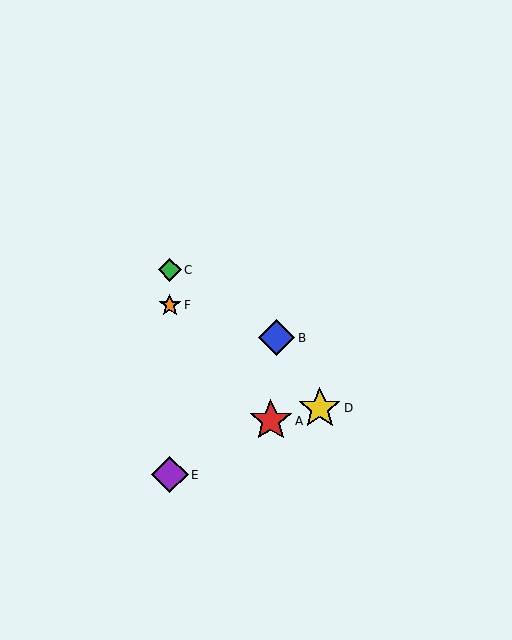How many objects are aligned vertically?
3 objects (C, E, F) are aligned vertically.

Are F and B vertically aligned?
No, F is at x≈170 and B is at x≈277.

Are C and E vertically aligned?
Yes, both are at x≈170.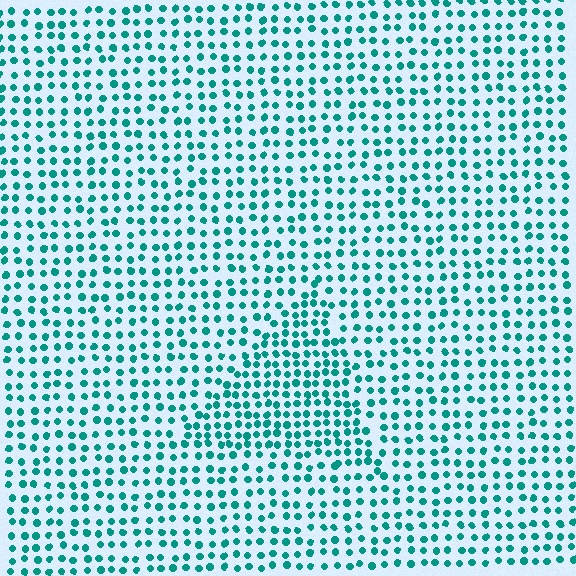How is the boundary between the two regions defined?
The boundary is defined by a change in element density (approximately 1.6x ratio). All elements are the same color, size, and shape.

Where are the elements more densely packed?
The elements are more densely packed inside the triangle boundary.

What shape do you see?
I see a triangle.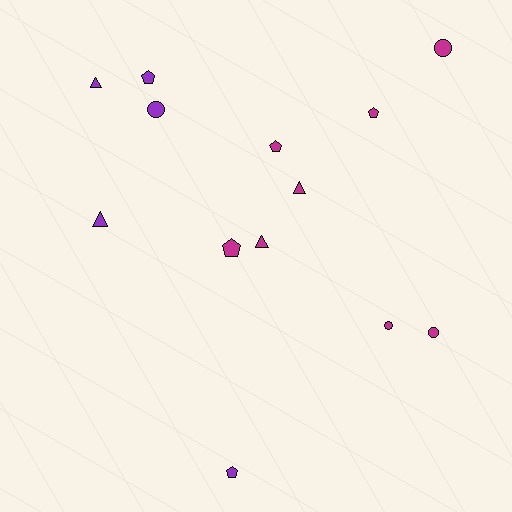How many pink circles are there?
There are no pink circles.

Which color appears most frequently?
Magenta, with 8 objects.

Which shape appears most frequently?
Pentagon, with 5 objects.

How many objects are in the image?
There are 13 objects.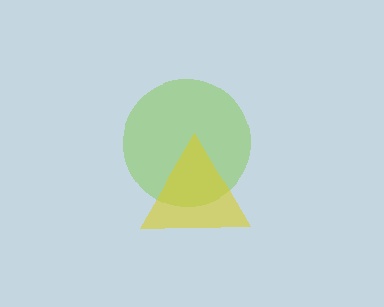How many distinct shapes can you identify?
There are 2 distinct shapes: a lime circle, a yellow triangle.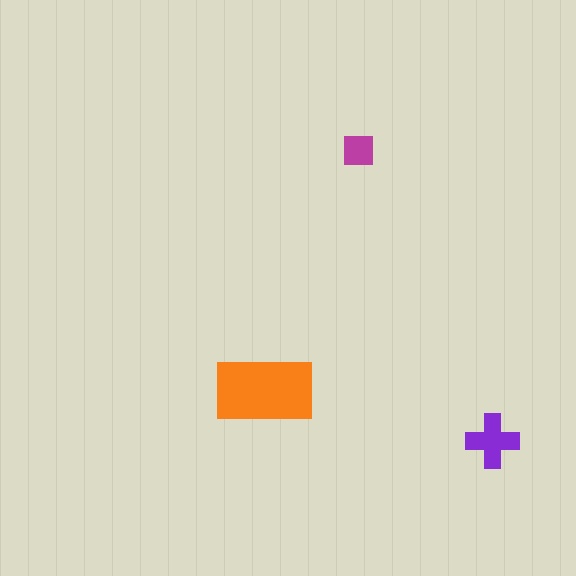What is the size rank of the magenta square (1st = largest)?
3rd.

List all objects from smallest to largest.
The magenta square, the purple cross, the orange rectangle.